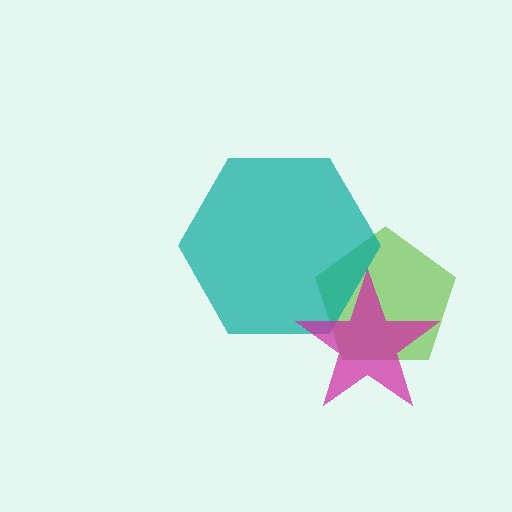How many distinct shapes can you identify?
There are 3 distinct shapes: a lime pentagon, a teal hexagon, a magenta star.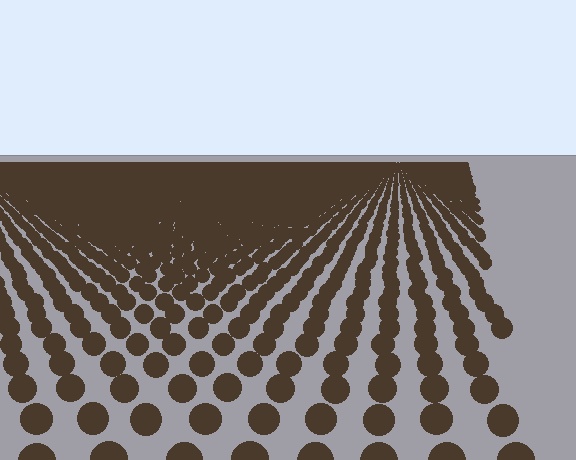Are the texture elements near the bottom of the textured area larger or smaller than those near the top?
Larger. Near the bottom, elements are closer to the viewer and appear at a bigger on-screen size.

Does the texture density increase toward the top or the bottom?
Density increases toward the top.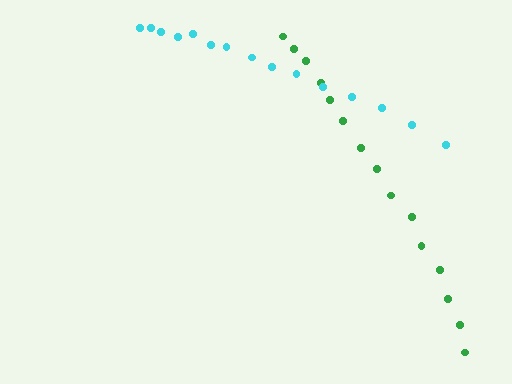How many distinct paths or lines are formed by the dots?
There are 2 distinct paths.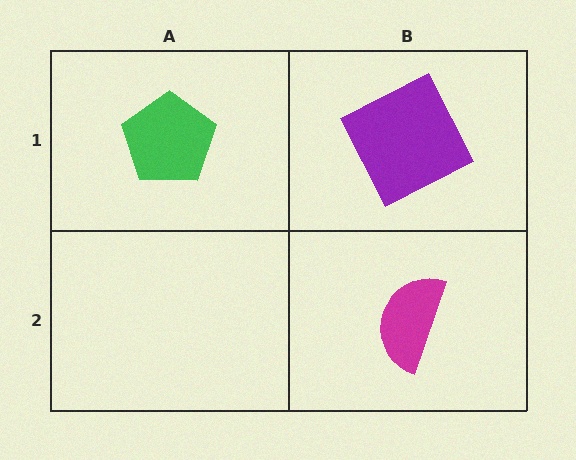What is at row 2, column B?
A magenta semicircle.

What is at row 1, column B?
A purple square.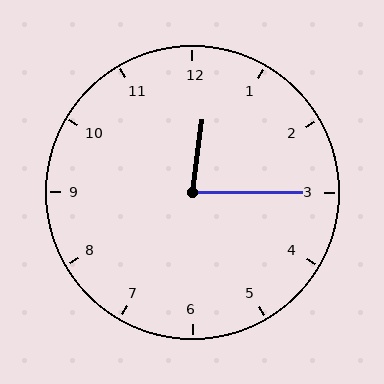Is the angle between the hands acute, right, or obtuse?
It is acute.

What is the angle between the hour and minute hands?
Approximately 82 degrees.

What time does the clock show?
12:15.